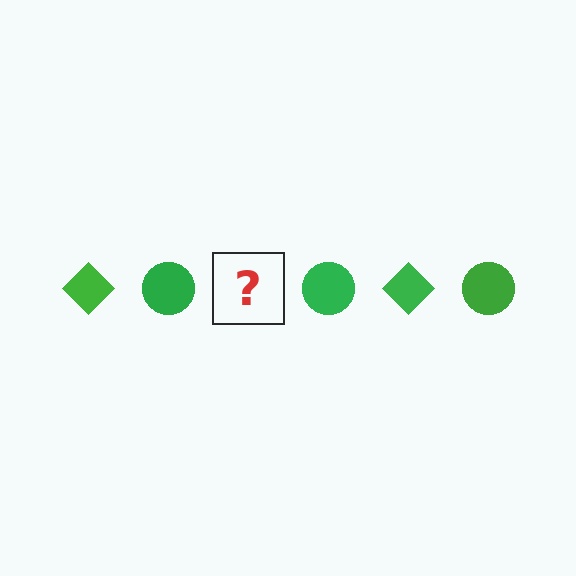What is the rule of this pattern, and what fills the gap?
The rule is that the pattern cycles through diamond, circle shapes in green. The gap should be filled with a green diamond.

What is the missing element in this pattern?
The missing element is a green diamond.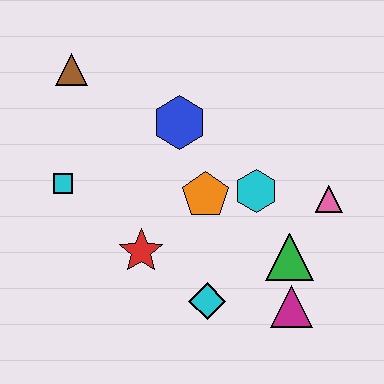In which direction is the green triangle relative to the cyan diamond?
The green triangle is to the right of the cyan diamond.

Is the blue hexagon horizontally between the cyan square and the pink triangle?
Yes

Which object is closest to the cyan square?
The red star is closest to the cyan square.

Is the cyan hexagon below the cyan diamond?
No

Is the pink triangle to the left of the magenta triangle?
No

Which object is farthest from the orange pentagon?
The brown triangle is farthest from the orange pentagon.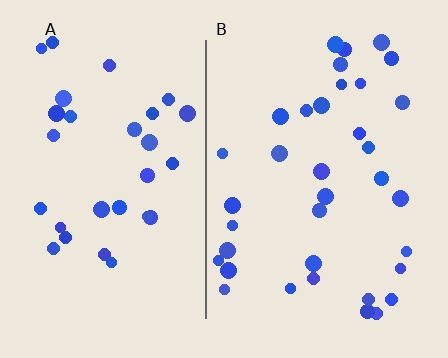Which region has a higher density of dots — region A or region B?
B (the right).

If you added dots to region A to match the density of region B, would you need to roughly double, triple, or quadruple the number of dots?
Approximately double.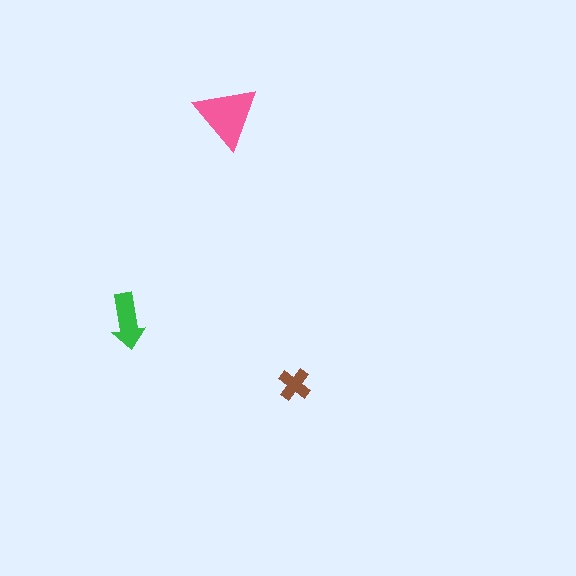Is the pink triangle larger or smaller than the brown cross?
Larger.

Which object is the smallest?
The brown cross.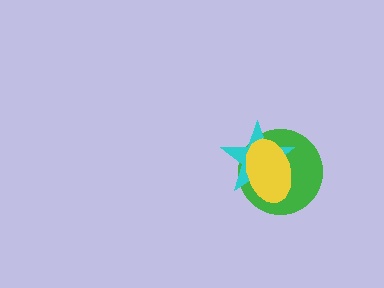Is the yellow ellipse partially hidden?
No, no other shape covers it.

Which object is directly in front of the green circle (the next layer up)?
The cyan star is directly in front of the green circle.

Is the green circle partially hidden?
Yes, it is partially covered by another shape.